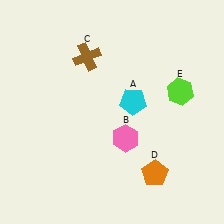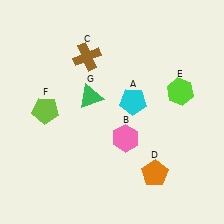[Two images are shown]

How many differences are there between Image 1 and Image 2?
There are 2 differences between the two images.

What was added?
A lime pentagon (F), a green triangle (G) were added in Image 2.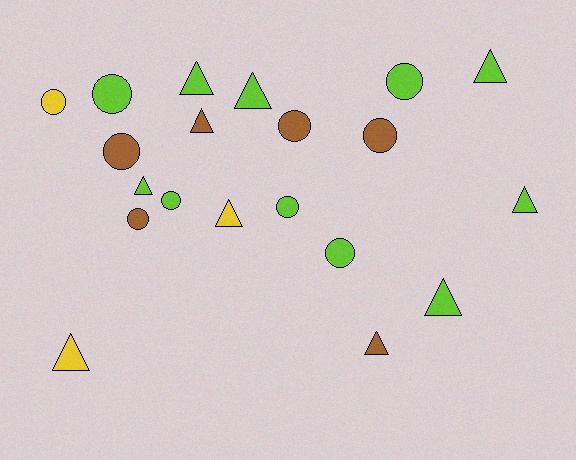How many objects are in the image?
There are 20 objects.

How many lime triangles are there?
There are 6 lime triangles.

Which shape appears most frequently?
Circle, with 10 objects.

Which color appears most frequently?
Lime, with 11 objects.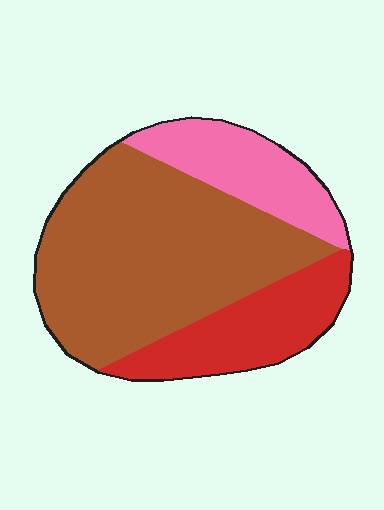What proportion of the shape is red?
Red takes up less than a quarter of the shape.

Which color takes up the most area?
Brown, at roughly 60%.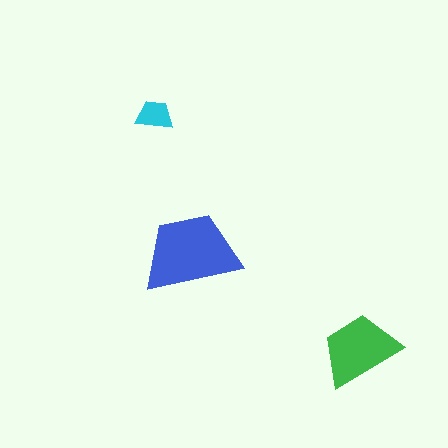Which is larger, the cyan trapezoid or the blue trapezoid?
The blue one.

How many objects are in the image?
There are 3 objects in the image.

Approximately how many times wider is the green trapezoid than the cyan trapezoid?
About 2 times wider.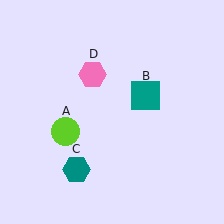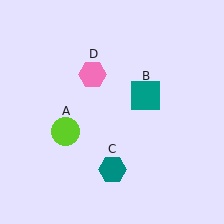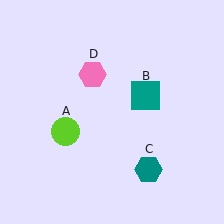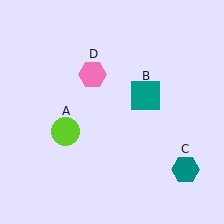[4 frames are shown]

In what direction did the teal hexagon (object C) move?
The teal hexagon (object C) moved right.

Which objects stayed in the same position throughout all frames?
Lime circle (object A) and teal square (object B) and pink hexagon (object D) remained stationary.